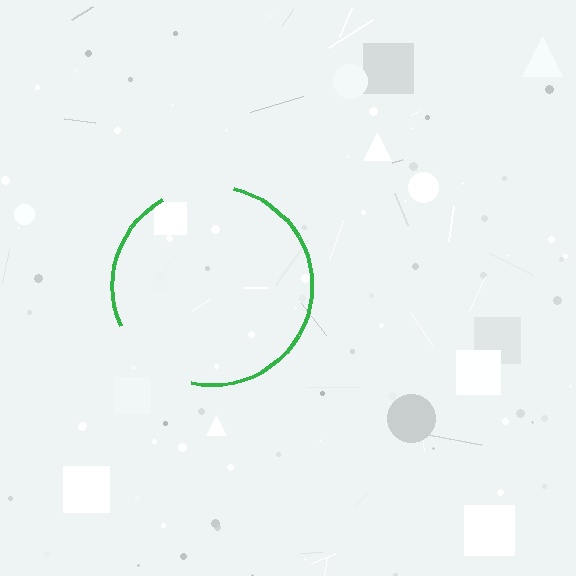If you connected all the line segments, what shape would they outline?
They would outline a circle.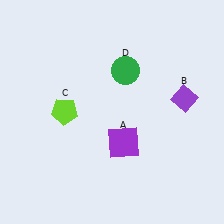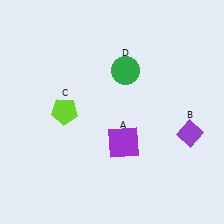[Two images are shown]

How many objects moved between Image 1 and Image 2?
1 object moved between the two images.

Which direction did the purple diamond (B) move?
The purple diamond (B) moved down.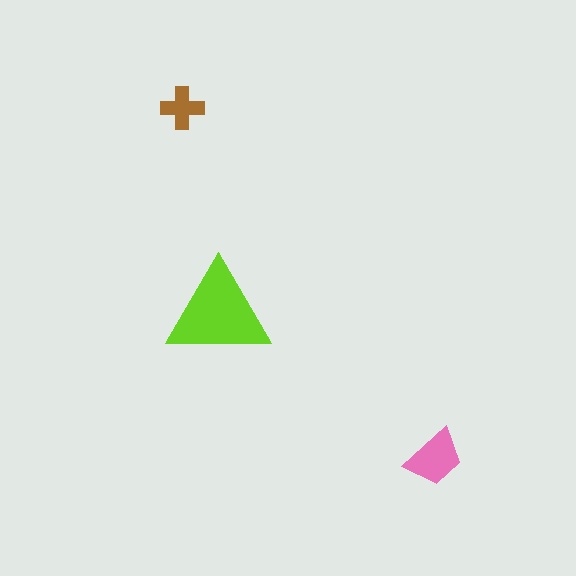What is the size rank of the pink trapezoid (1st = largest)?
2nd.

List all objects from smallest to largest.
The brown cross, the pink trapezoid, the lime triangle.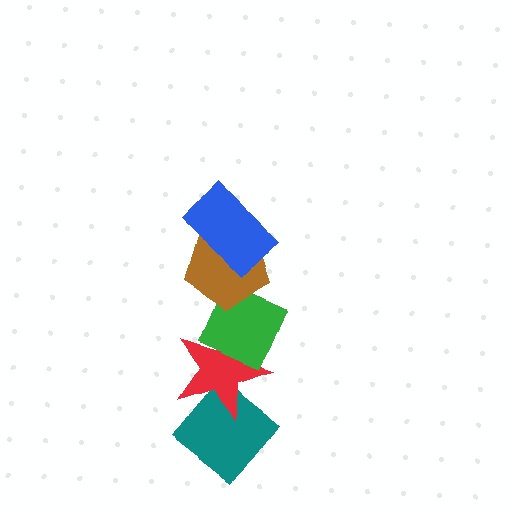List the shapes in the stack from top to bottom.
From top to bottom: the blue rectangle, the brown pentagon, the green diamond, the red star, the teal diamond.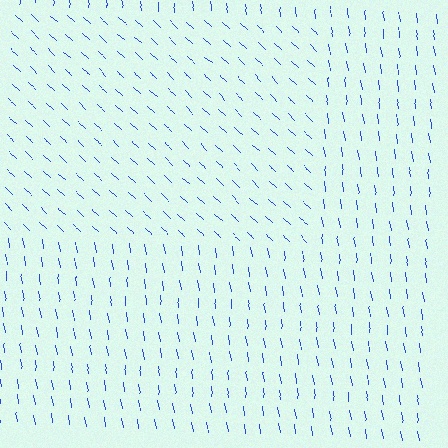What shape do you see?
I see a rectangle.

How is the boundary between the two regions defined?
The boundary is defined purely by a change in line orientation (approximately 39 degrees difference). All lines are the same color and thickness.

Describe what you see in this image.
The image is filled with small blue line segments. A rectangle region in the image has lines oriented differently from the surrounding lines, creating a visible texture boundary.